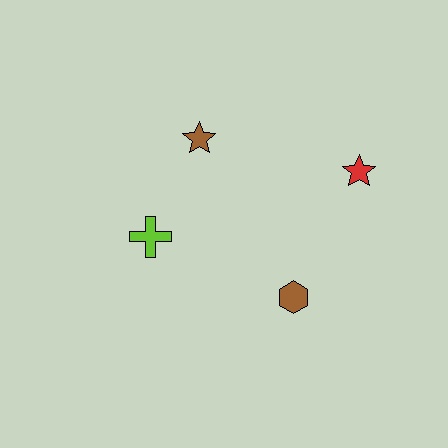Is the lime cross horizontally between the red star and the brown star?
No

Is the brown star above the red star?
Yes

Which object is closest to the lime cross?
The brown star is closest to the lime cross.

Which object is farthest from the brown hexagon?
The brown star is farthest from the brown hexagon.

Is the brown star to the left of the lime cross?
No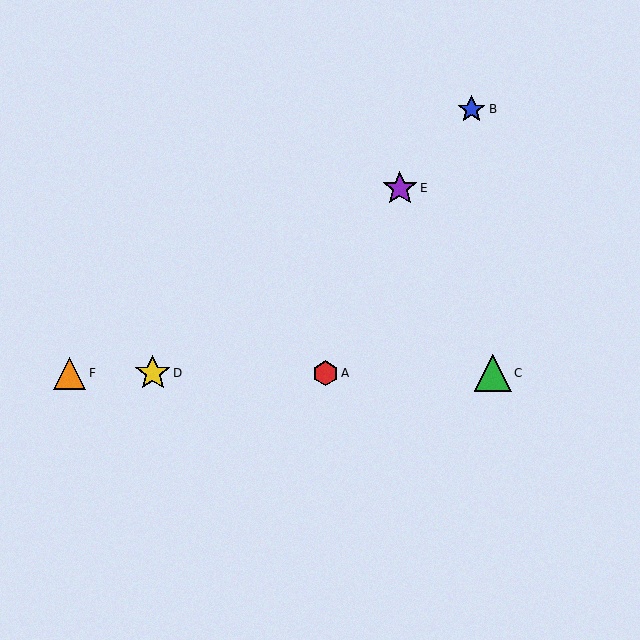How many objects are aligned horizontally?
4 objects (A, C, D, F) are aligned horizontally.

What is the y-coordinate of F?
Object F is at y≈373.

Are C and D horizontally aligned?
Yes, both are at y≈373.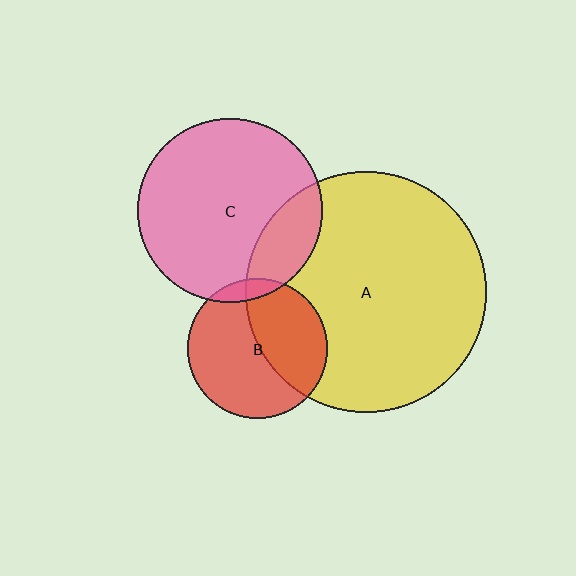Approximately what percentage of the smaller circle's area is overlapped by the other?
Approximately 20%.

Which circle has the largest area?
Circle A (yellow).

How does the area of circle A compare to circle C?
Approximately 1.7 times.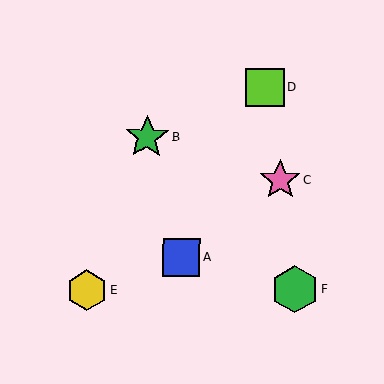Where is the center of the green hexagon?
The center of the green hexagon is at (295, 289).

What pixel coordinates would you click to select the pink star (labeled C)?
Click at (280, 180) to select the pink star C.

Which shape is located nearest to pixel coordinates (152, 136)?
The green star (labeled B) at (147, 137) is nearest to that location.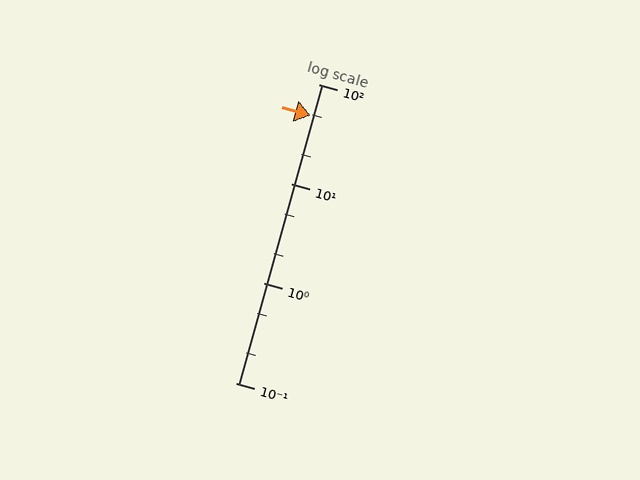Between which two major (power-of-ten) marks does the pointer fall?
The pointer is between 10 and 100.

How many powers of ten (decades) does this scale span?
The scale spans 3 decades, from 0.1 to 100.